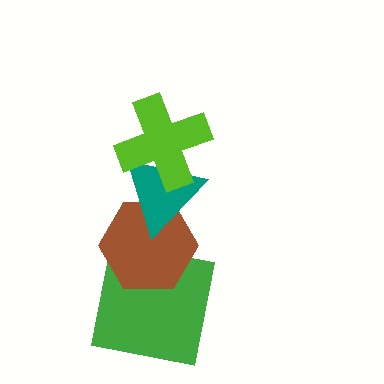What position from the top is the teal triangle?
The teal triangle is 2nd from the top.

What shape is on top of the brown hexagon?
The teal triangle is on top of the brown hexagon.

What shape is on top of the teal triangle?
The lime cross is on top of the teal triangle.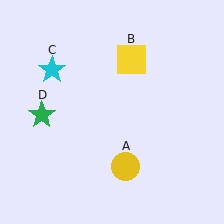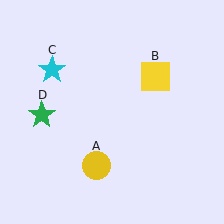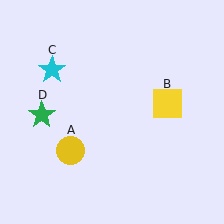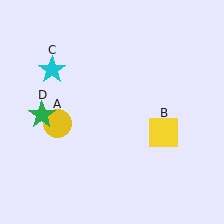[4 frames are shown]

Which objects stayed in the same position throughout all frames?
Cyan star (object C) and green star (object D) remained stationary.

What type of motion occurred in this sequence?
The yellow circle (object A), yellow square (object B) rotated clockwise around the center of the scene.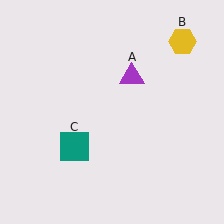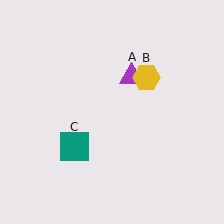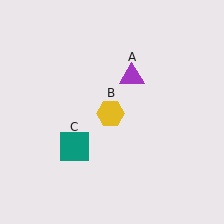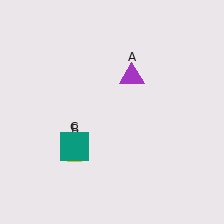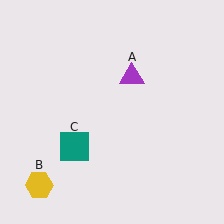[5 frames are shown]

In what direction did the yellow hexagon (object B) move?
The yellow hexagon (object B) moved down and to the left.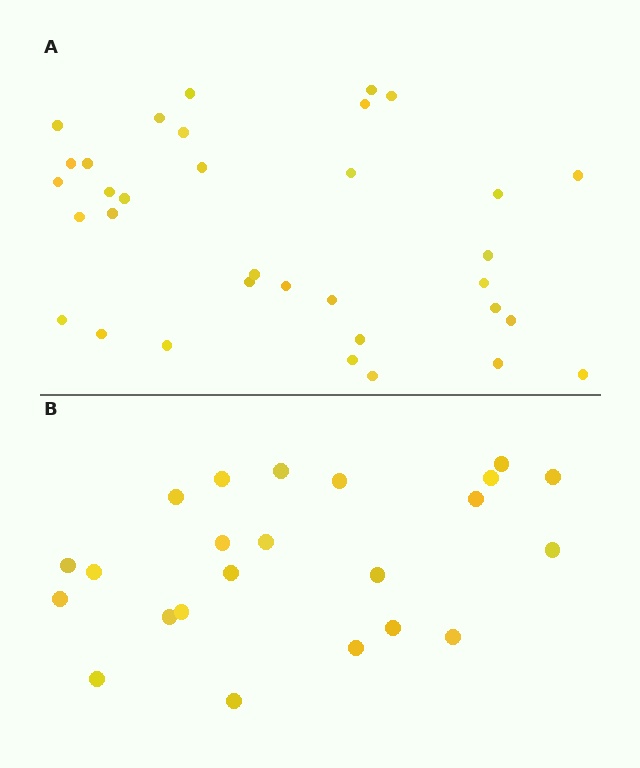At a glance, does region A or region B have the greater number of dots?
Region A (the top region) has more dots.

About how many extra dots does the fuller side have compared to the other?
Region A has roughly 12 or so more dots than region B.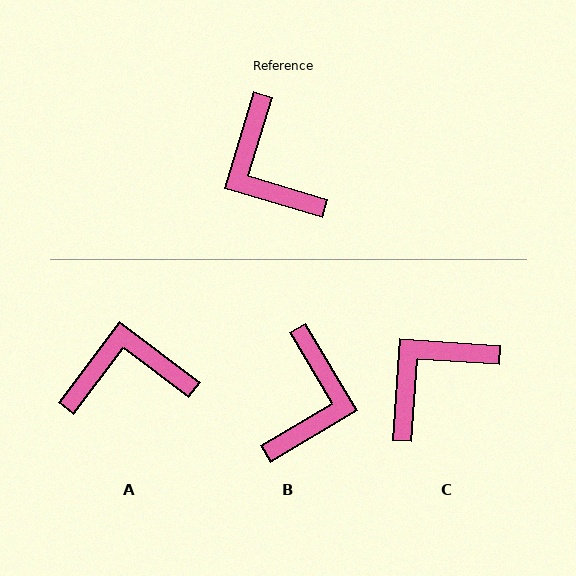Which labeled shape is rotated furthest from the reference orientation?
B, about 137 degrees away.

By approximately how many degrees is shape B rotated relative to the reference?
Approximately 137 degrees counter-clockwise.